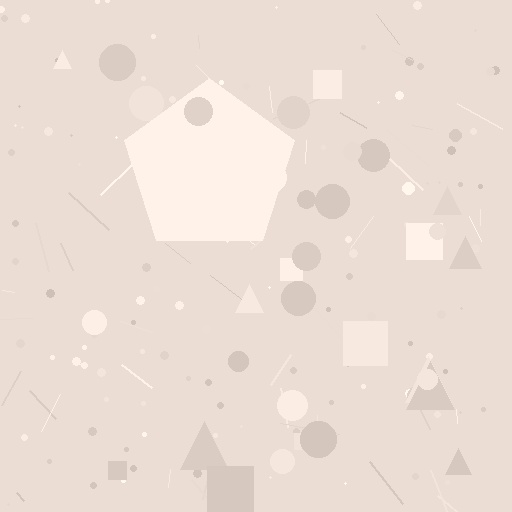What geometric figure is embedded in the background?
A pentagon is embedded in the background.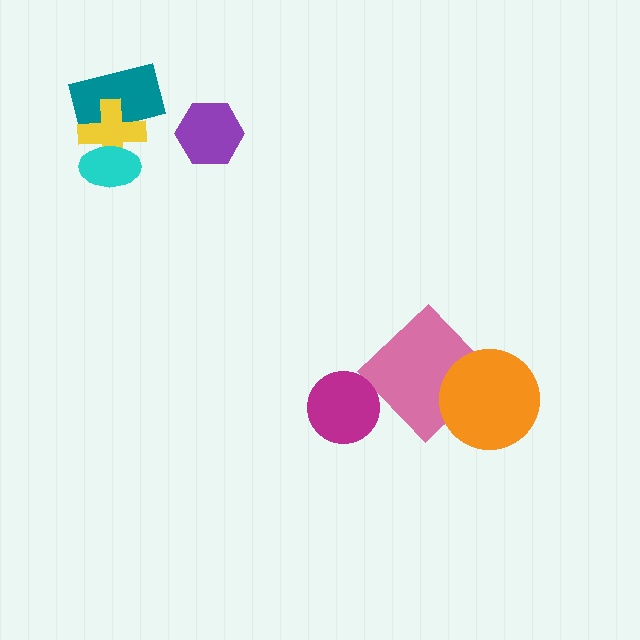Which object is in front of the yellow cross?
The cyan ellipse is in front of the yellow cross.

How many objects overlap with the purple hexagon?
0 objects overlap with the purple hexagon.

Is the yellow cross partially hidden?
Yes, it is partially covered by another shape.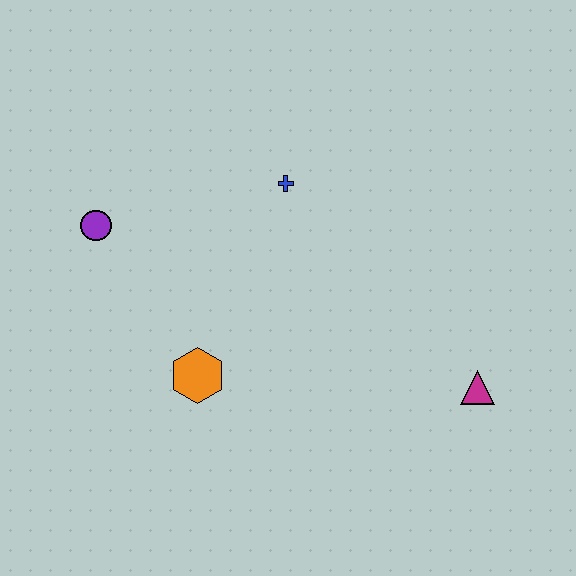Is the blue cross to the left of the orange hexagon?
No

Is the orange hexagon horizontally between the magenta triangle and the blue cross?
No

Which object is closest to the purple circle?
The orange hexagon is closest to the purple circle.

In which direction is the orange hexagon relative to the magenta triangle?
The orange hexagon is to the left of the magenta triangle.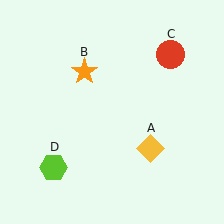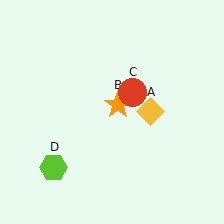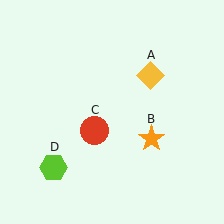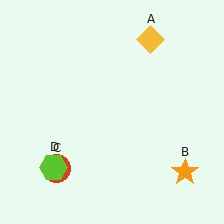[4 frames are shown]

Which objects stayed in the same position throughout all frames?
Lime hexagon (object D) remained stationary.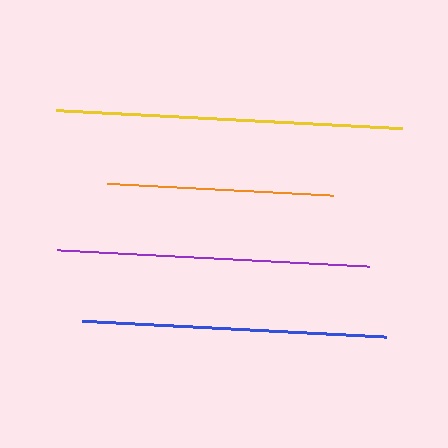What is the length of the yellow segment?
The yellow segment is approximately 348 pixels long.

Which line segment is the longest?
The yellow line is the longest at approximately 348 pixels.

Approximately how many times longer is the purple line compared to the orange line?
The purple line is approximately 1.4 times the length of the orange line.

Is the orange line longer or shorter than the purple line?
The purple line is longer than the orange line.